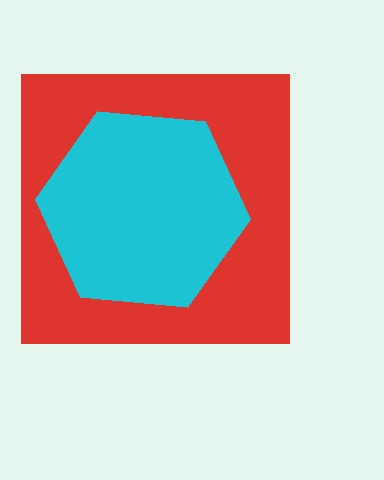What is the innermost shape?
The cyan hexagon.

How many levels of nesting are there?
2.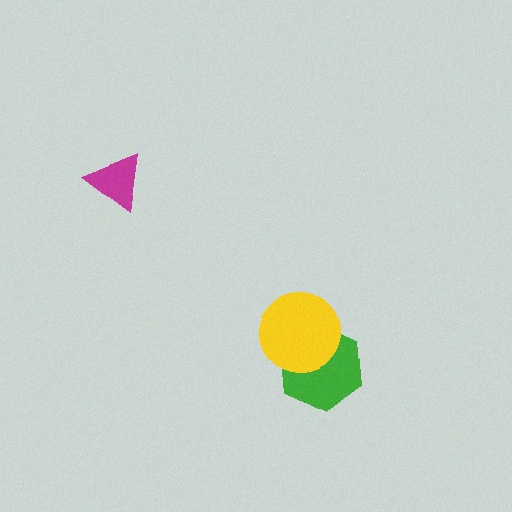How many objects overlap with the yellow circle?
1 object overlaps with the yellow circle.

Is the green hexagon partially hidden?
Yes, it is partially covered by another shape.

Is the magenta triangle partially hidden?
No, no other shape covers it.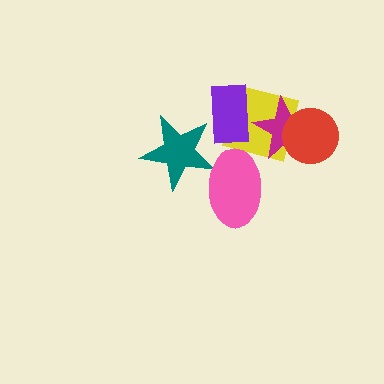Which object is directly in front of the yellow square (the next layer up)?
The magenta star is directly in front of the yellow square.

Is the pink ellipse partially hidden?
No, no other shape covers it.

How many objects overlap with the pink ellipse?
1 object overlaps with the pink ellipse.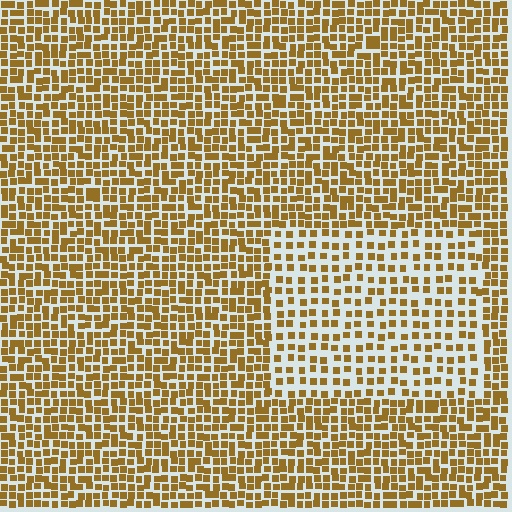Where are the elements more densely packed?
The elements are more densely packed outside the rectangle boundary.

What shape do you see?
I see a rectangle.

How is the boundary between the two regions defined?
The boundary is defined by a change in element density (approximately 1.8x ratio). All elements are the same color, size, and shape.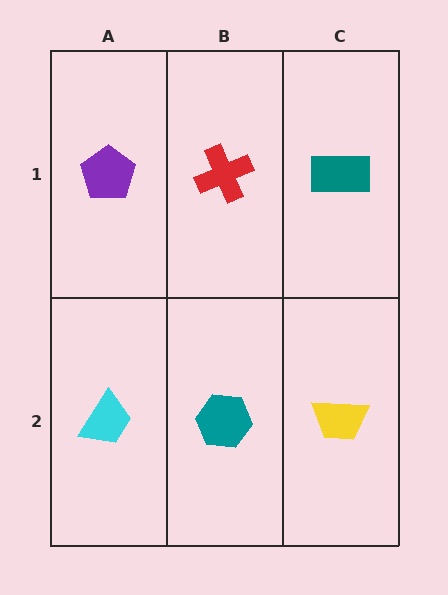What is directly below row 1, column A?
A cyan trapezoid.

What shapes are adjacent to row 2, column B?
A red cross (row 1, column B), a cyan trapezoid (row 2, column A), a yellow trapezoid (row 2, column C).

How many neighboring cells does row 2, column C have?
2.